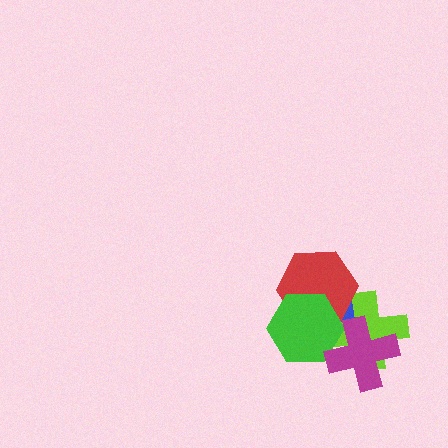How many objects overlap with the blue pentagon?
4 objects overlap with the blue pentagon.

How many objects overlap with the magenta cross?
3 objects overlap with the magenta cross.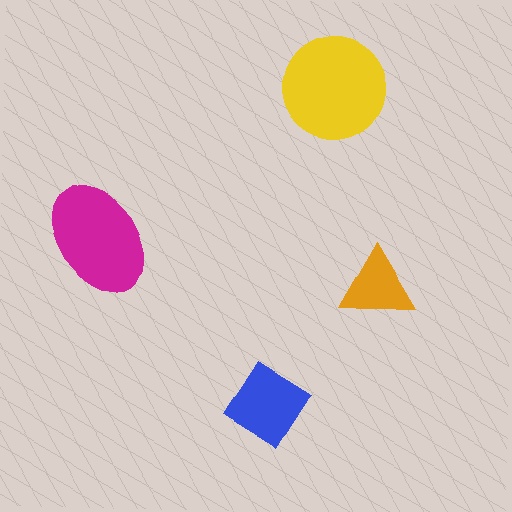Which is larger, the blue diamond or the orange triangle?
The blue diamond.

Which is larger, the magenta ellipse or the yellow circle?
The yellow circle.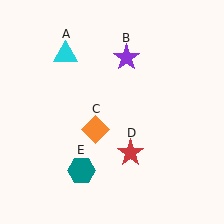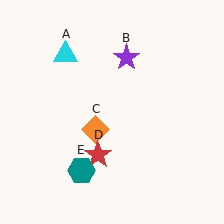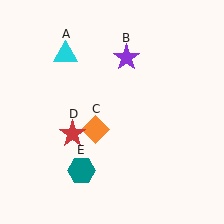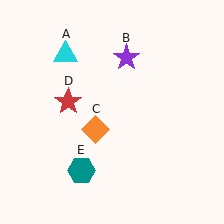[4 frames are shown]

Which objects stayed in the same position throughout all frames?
Cyan triangle (object A) and purple star (object B) and orange diamond (object C) and teal hexagon (object E) remained stationary.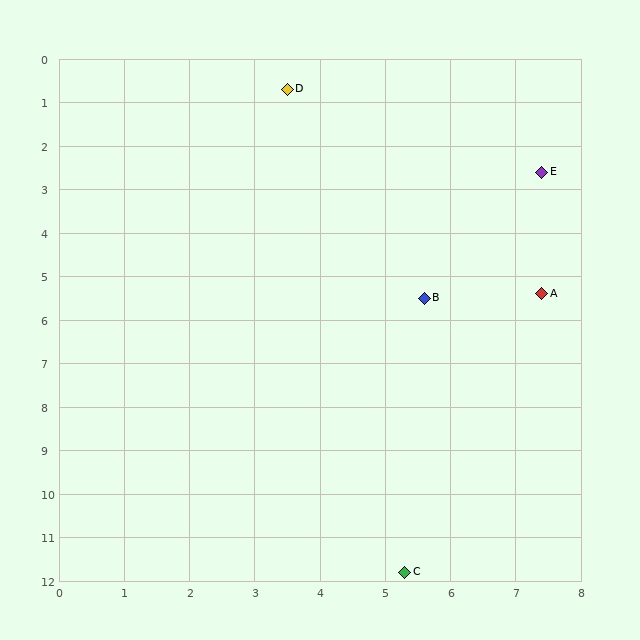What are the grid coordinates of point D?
Point D is at approximately (3.5, 0.7).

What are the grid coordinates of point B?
Point B is at approximately (5.6, 5.5).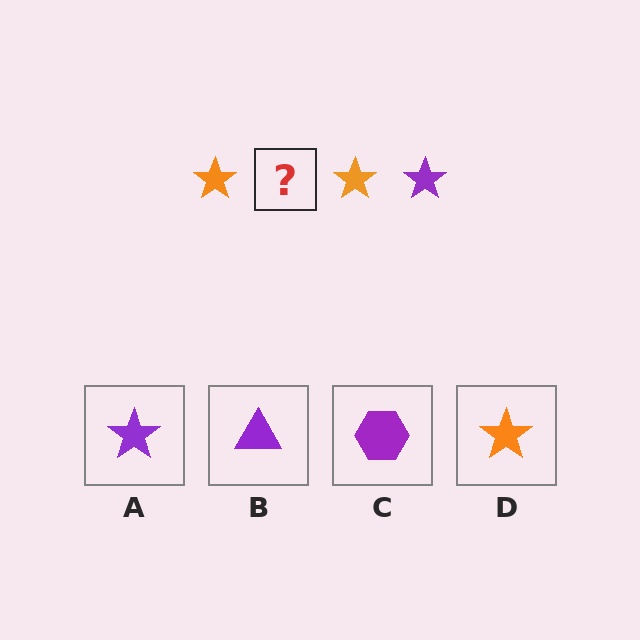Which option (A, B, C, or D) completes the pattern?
A.